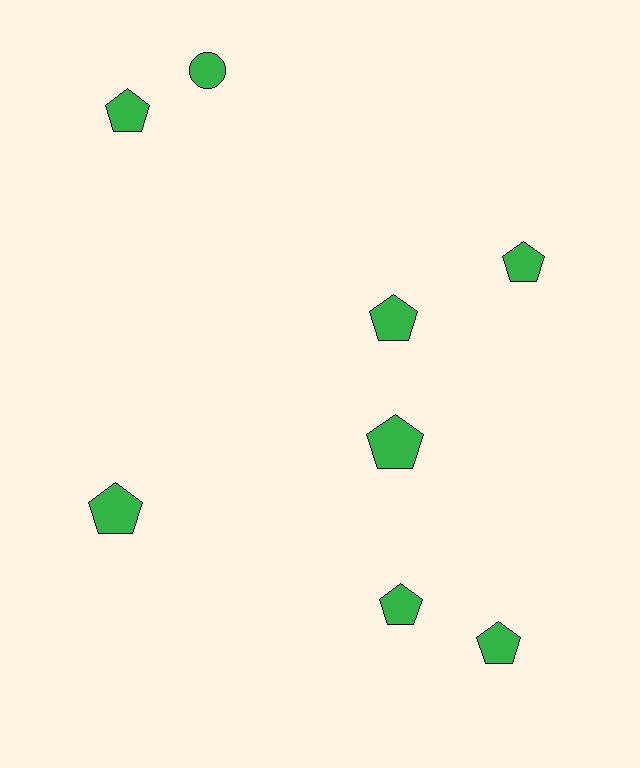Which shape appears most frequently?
Pentagon, with 7 objects.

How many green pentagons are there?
There are 7 green pentagons.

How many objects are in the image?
There are 8 objects.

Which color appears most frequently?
Green, with 8 objects.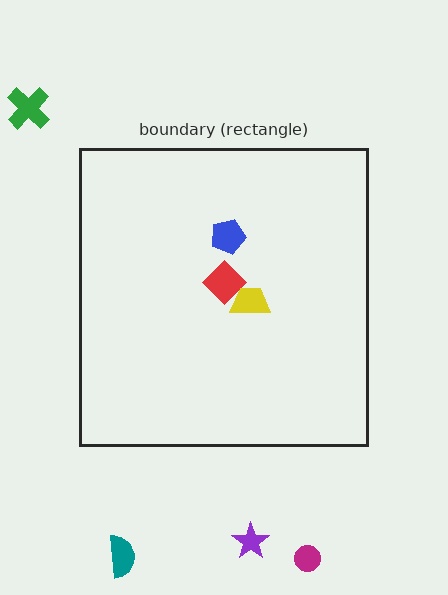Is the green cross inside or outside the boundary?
Outside.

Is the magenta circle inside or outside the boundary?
Outside.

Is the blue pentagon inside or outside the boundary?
Inside.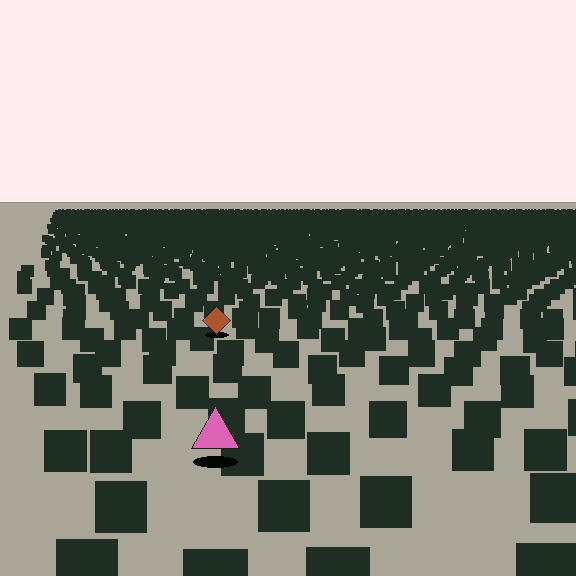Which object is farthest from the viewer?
The brown diamond is farthest from the viewer. It appears smaller and the ground texture around it is denser.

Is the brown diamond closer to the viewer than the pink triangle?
No. The pink triangle is closer — you can tell from the texture gradient: the ground texture is coarser near it.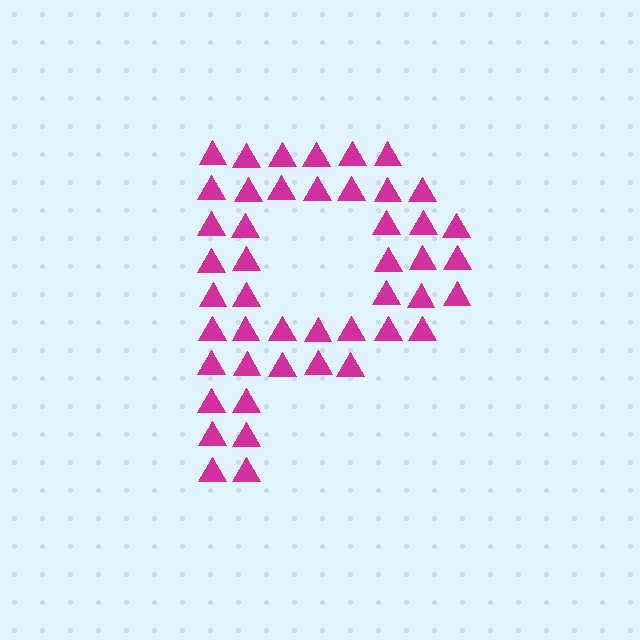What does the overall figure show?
The overall figure shows the letter P.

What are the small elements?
The small elements are triangles.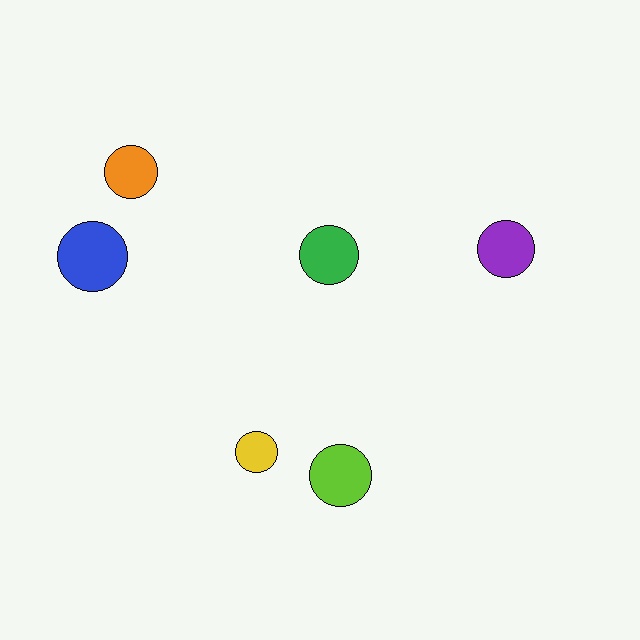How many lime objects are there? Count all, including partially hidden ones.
There is 1 lime object.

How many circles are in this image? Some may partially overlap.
There are 6 circles.